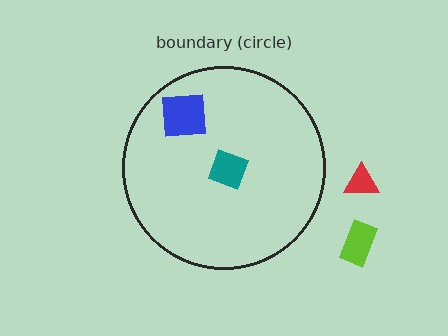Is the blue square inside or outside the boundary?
Inside.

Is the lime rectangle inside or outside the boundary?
Outside.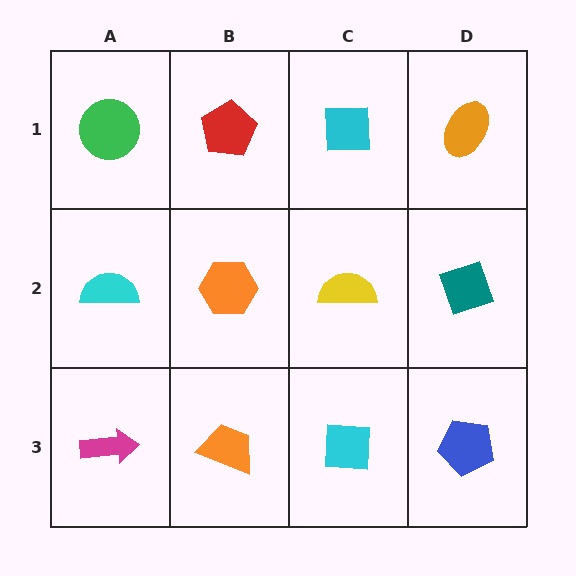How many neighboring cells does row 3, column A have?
2.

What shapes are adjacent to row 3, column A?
A cyan semicircle (row 2, column A), an orange trapezoid (row 3, column B).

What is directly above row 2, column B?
A red pentagon.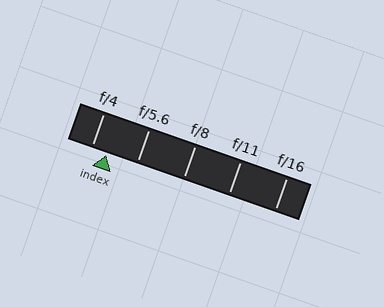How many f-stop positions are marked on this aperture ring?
There are 5 f-stop positions marked.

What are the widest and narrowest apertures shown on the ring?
The widest aperture shown is f/4 and the narrowest is f/16.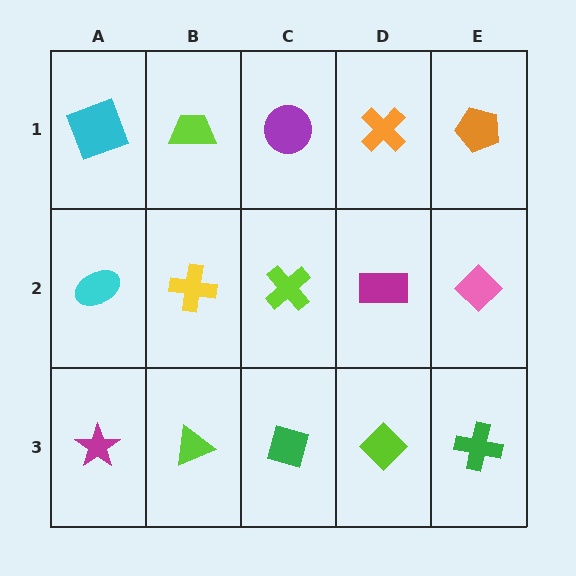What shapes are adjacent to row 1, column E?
A pink diamond (row 2, column E), an orange cross (row 1, column D).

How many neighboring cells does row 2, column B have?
4.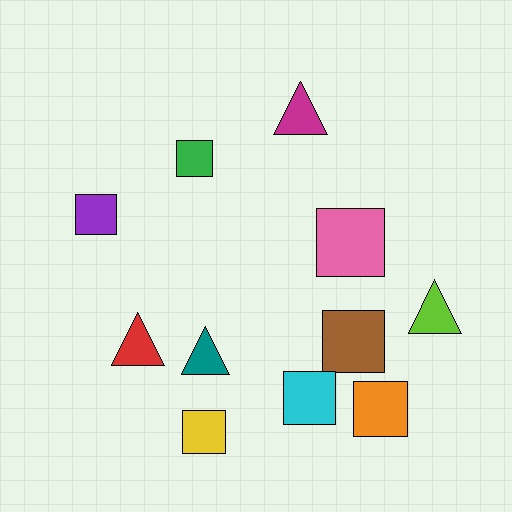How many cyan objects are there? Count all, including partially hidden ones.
There is 1 cyan object.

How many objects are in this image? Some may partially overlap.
There are 11 objects.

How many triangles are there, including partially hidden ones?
There are 4 triangles.